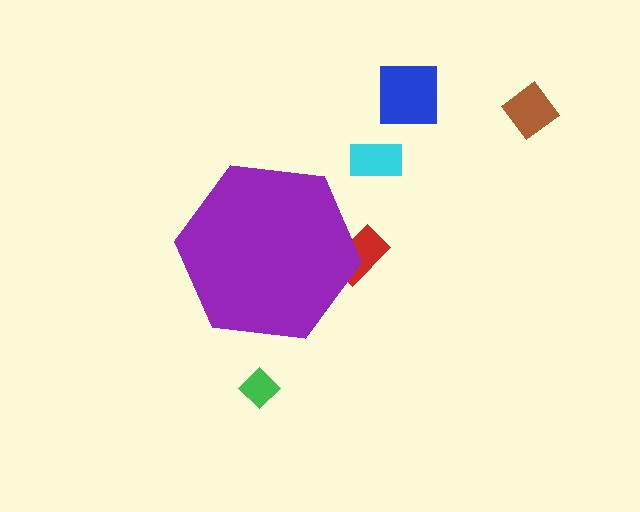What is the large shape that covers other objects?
A purple hexagon.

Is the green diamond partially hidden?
No, the green diamond is fully visible.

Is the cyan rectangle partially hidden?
No, the cyan rectangle is fully visible.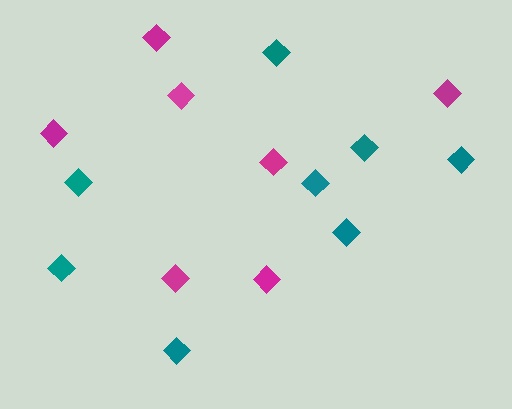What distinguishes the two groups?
There are 2 groups: one group of magenta diamonds (7) and one group of teal diamonds (8).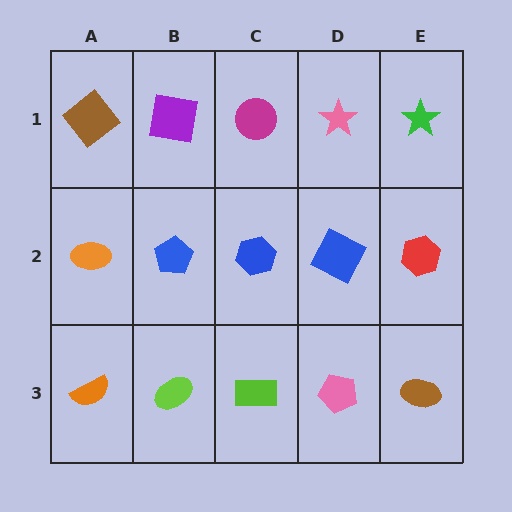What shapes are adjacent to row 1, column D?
A blue square (row 2, column D), a magenta circle (row 1, column C), a green star (row 1, column E).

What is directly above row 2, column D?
A pink star.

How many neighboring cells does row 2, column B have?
4.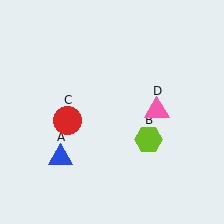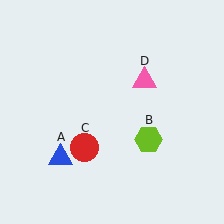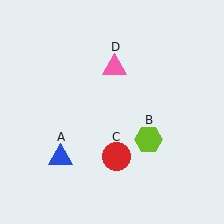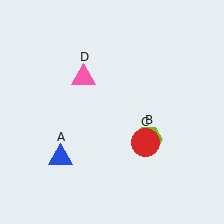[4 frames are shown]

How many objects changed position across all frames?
2 objects changed position: red circle (object C), pink triangle (object D).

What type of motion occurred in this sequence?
The red circle (object C), pink triangle (object D) rotated counterclockwise around the center of the scene.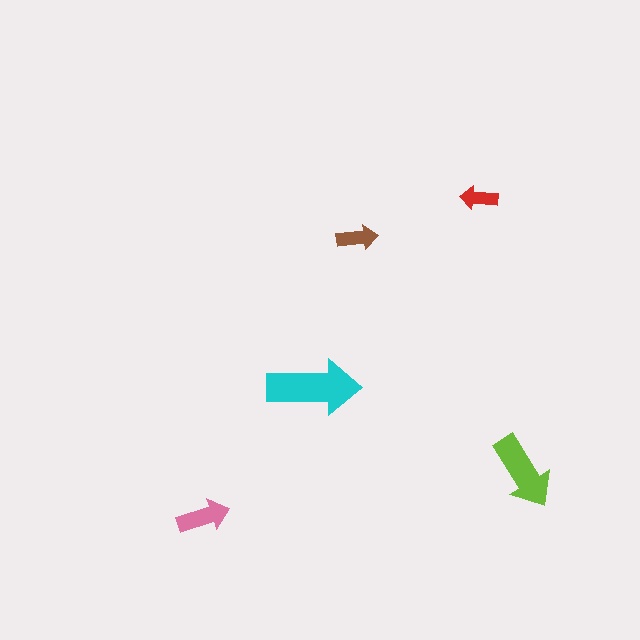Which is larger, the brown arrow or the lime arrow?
The lime one.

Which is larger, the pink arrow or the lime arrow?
The lime one.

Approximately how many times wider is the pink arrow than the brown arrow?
About 1.5 times wider.